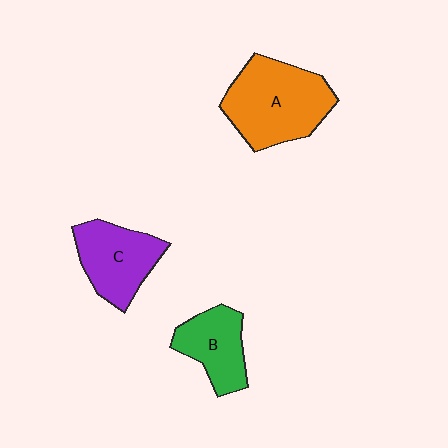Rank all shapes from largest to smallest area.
From largest to smallest: A (orange), C (purple), B (green).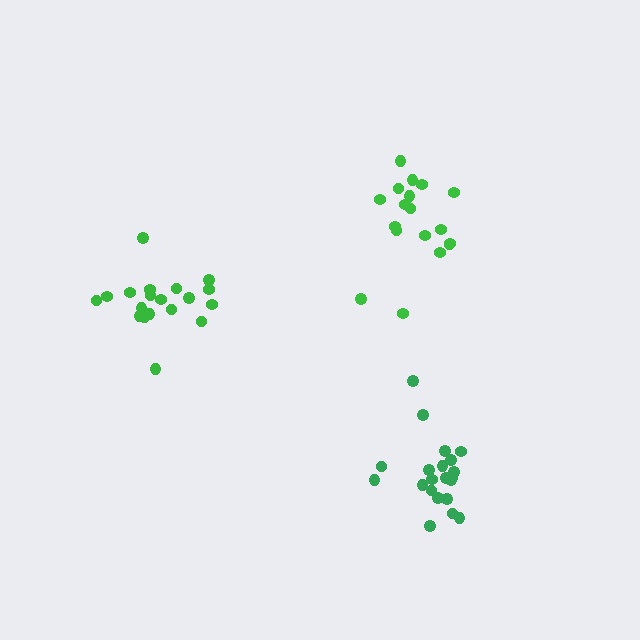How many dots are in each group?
Group 1: 19 dots, Group 2: 18 dots, Group 3: 21 dots (58 total).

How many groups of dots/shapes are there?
There are 3 groups.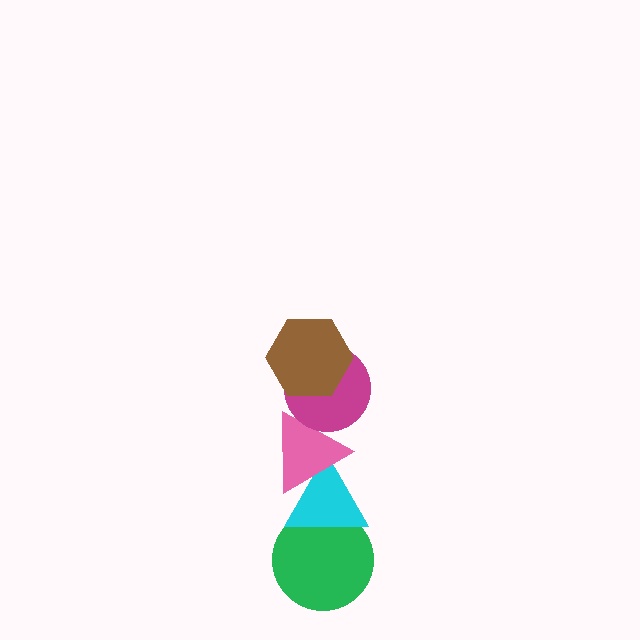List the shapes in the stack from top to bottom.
From top to bottom: the brown hexagon, the magenta circle, the pink triangle, the cyan triangle, the green circle.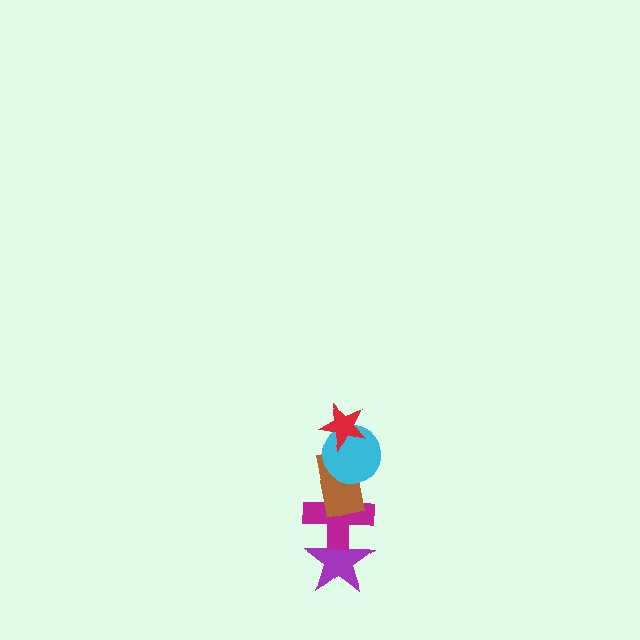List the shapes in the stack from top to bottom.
From top to bottom: the red star, the cyan circle, the brown rectangle, the magenta cross, the purple star.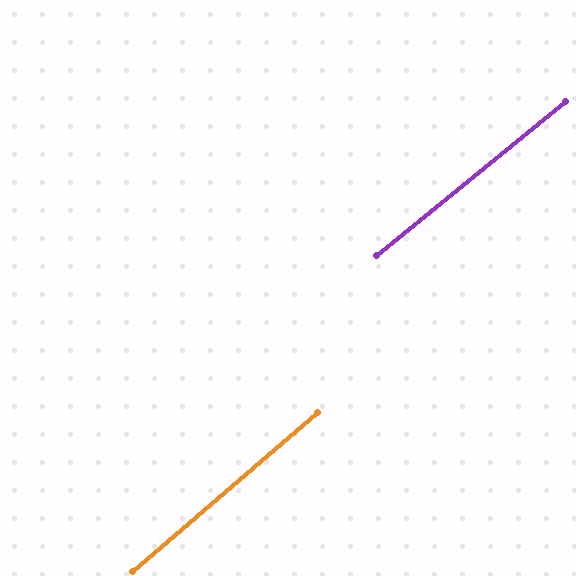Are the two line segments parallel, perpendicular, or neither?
Parallel — their directions differ by only 1.4°.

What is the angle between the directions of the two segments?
Approximately 1 degree.